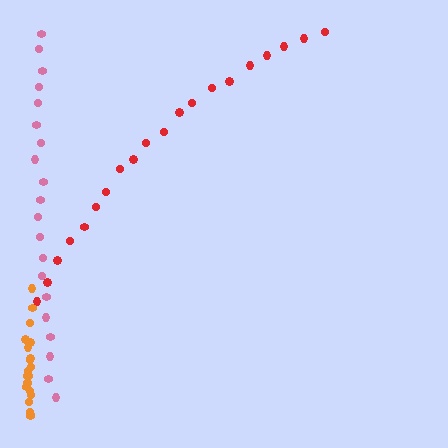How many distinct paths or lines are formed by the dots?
There are 3 distinct paths.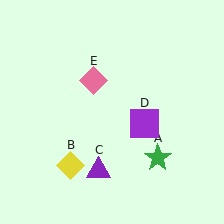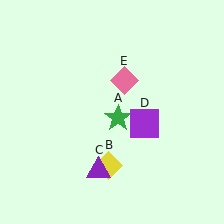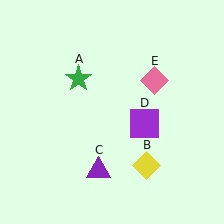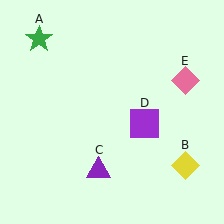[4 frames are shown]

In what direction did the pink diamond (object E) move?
The pink diamond (object E) moved right.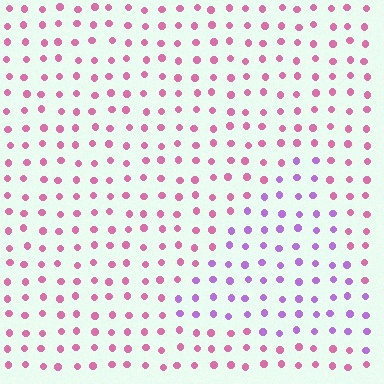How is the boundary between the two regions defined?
The boundary is defined purely by a slight shift in hue (about 47 degrees). Spacing, size, and orientation are identical on both sides.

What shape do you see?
I see a triangle.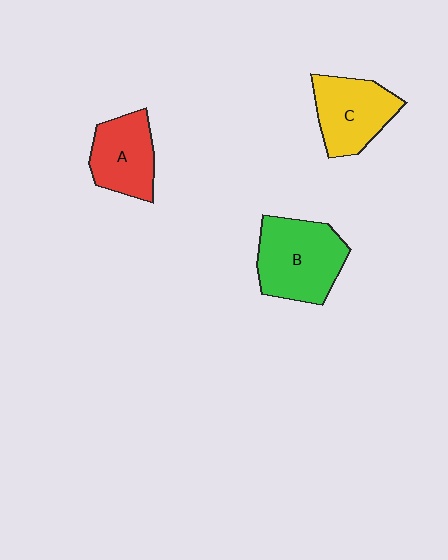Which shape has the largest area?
Shape B (green).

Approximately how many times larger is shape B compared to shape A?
Approximately 1.3 times.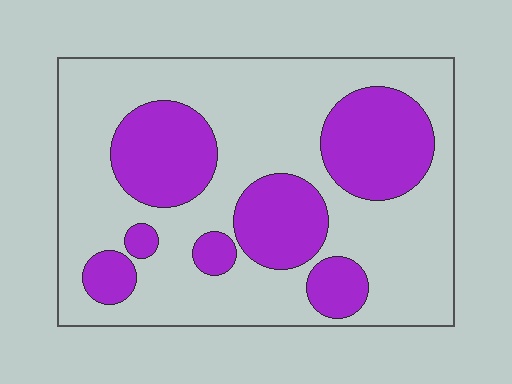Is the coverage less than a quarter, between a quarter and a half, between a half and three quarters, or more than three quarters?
Between a quarter and a half.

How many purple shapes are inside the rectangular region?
7.